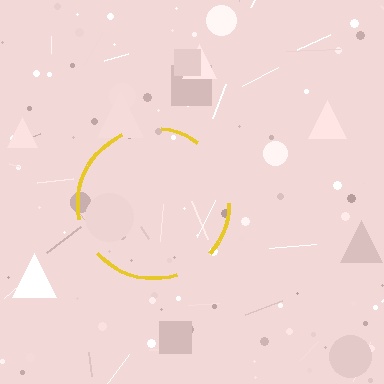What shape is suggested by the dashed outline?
The dashed outline suggests a circle.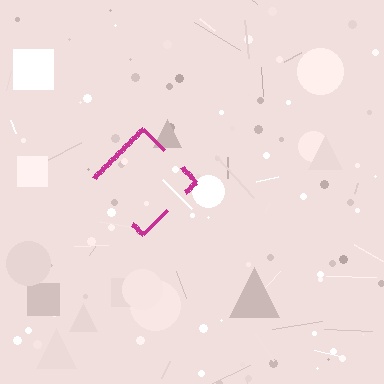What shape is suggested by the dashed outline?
The dashed outline suggests a diamond.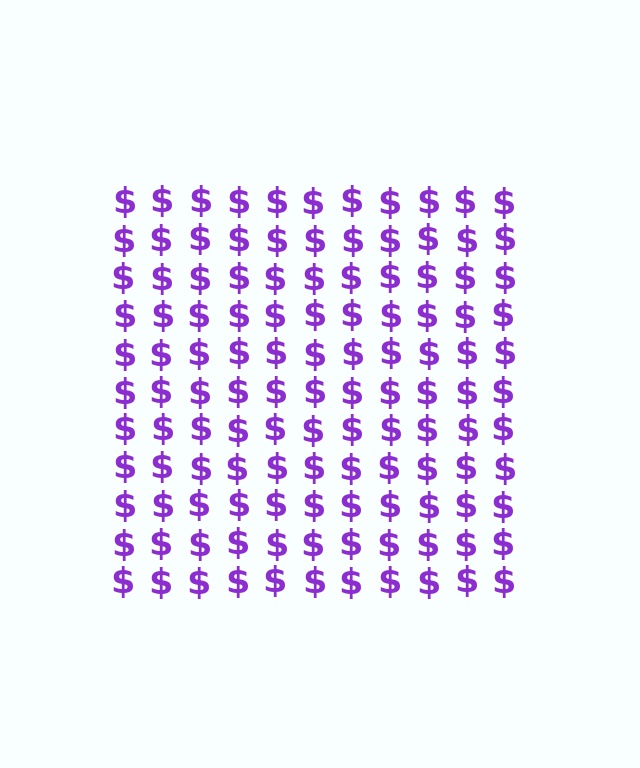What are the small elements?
The small elements are dollar signs.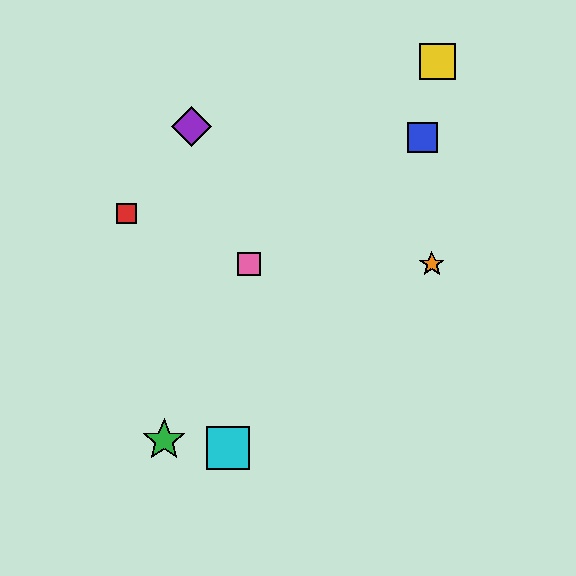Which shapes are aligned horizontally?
The orange star, the pink square are aligned horizontally.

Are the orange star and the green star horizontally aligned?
No, the orange star is at y≈264 and the green star is at y≈440.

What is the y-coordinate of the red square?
The red square is at y≈213.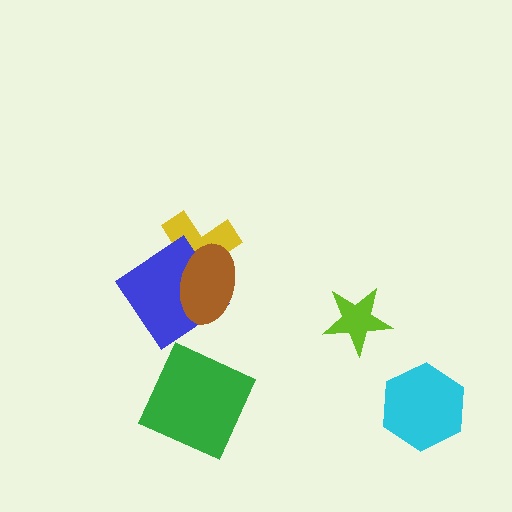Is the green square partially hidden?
No, no other shape covers it.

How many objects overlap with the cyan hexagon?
0 objects overlap with the cyan hexagon.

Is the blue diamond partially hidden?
Yes, it is partially covered by another shape.